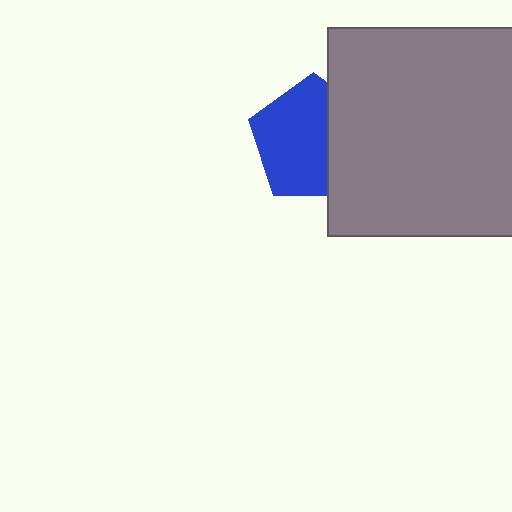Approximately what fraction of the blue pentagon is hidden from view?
Roughly 35% of the blue pentagon is hidden behind the gray square.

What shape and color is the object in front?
The object in front is a gray square.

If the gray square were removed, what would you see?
You would see the complete blue pentagon.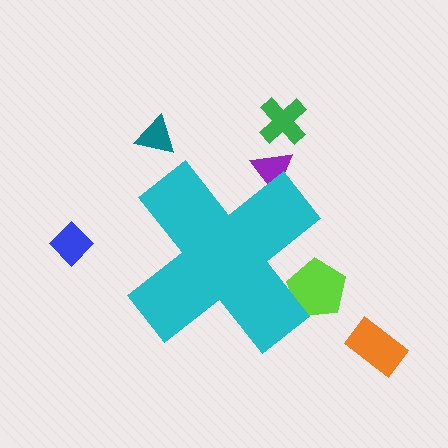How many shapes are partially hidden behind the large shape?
2 shapes are partially hidden.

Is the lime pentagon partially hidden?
Yes, the lime pentagon is partially hidden behind the cyan cross.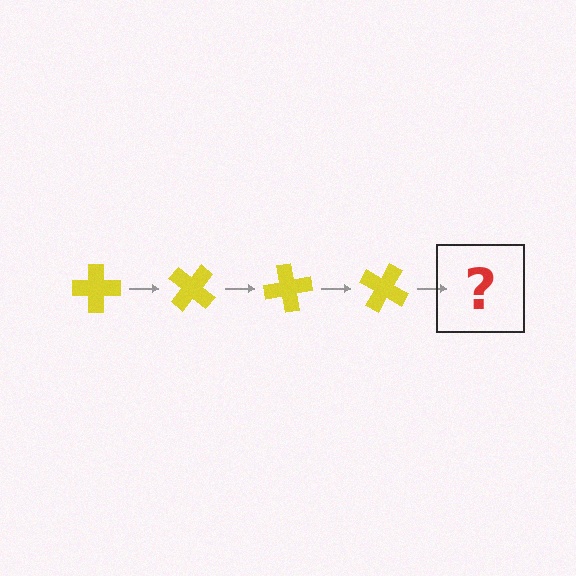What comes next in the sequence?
The next element should be a yellow cross rotated 160 degrees.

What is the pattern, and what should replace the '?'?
The pattern is that the cross rotates 40 degrees each step. The '?' should be a yellow cross rotated 160 degrees.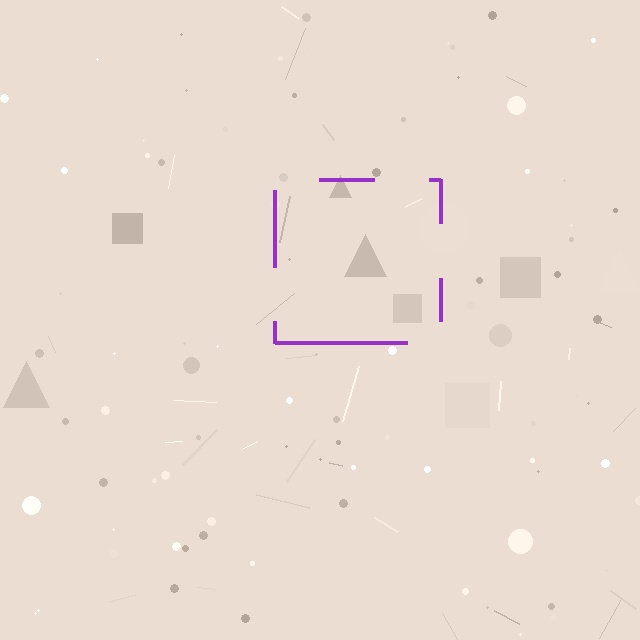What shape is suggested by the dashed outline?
The dashed outline suggests a square.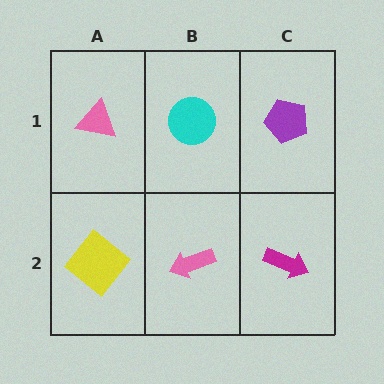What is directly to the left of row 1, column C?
A cyan circle.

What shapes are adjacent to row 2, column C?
A purple pentagon (row 1, column C), a pink arrow (row 2, column B).